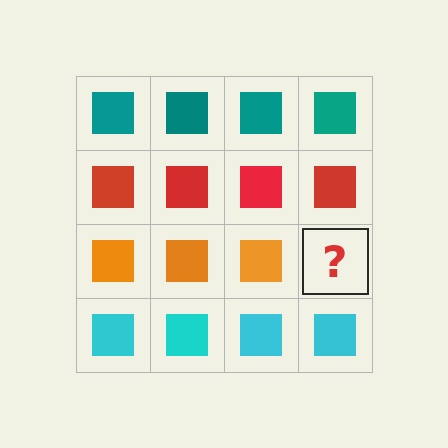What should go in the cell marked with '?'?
The missing cell should contain an orange square.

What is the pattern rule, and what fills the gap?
The rule is that each row has a consistent color. The gap should be filled with an orange square.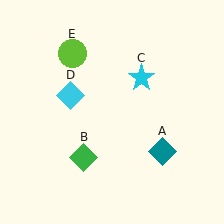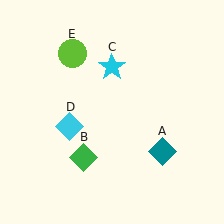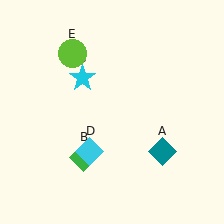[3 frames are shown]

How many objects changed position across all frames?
2 objects changed position: cyan star (object C), cyan diamond (object D).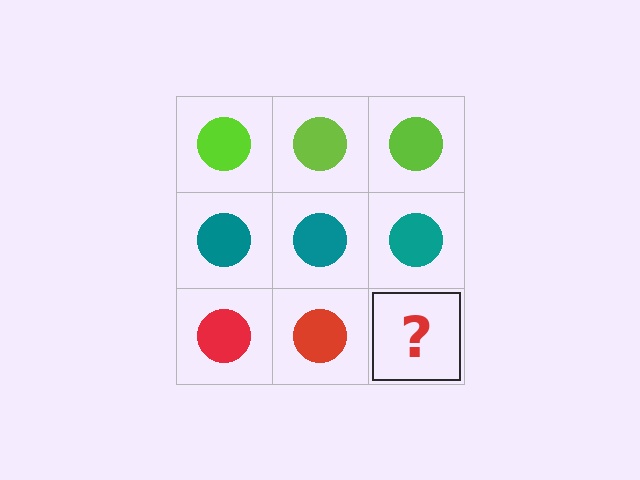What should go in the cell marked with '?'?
The missing cell should contain a red circle.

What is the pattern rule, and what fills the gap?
The rule is that each row has a consistent color. The gap should be filled with a red circle.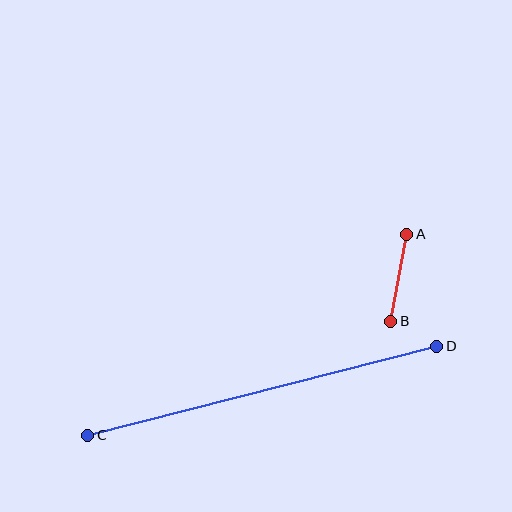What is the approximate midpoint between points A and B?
The midpoint is at approximately (399, 278) pixels.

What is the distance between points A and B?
The distance is approximately 89 pixels.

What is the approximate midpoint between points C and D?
The midpoint is at approximately (262, 391) pixels.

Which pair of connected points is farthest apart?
Points C and D are farthest apart.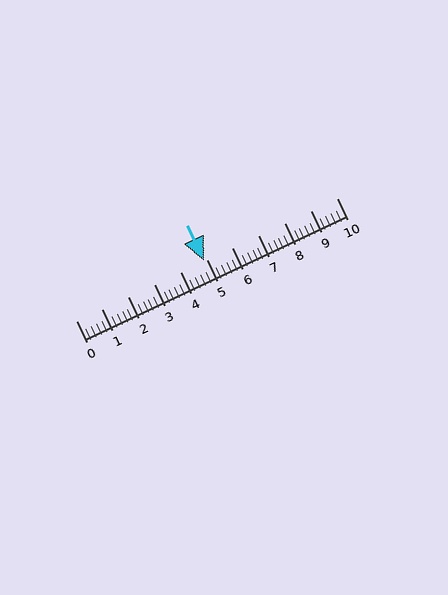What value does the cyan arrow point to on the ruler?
The cyan arrow points to approximately 4.9.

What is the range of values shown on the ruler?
The ruler shows values from 0 to 10.